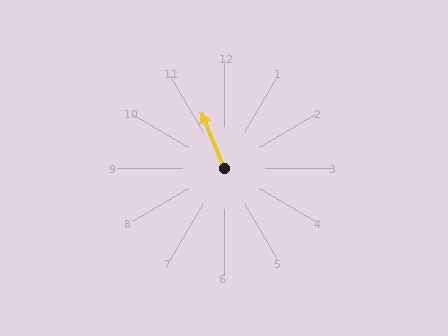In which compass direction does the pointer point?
North.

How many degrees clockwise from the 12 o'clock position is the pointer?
Approximately 338 degrees.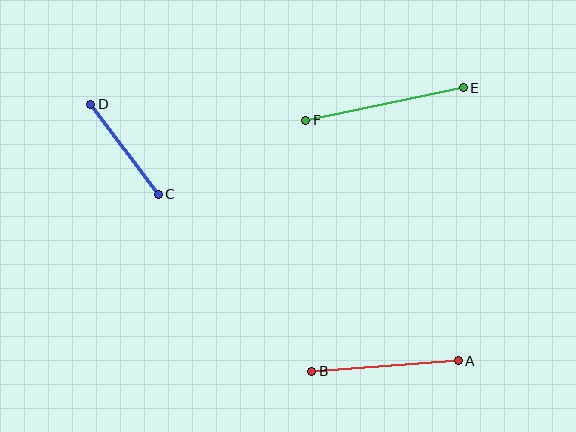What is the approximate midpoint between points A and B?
The midpoint is at approximately (385, 366) pixels.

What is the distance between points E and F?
The distance is approximately 161 pixels.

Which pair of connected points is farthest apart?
Points E and F are farthest apart.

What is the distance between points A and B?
The distance is approximately 147 pixels.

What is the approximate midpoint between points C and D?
The midpoint is at approximately (124, 149) pixels.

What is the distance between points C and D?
The distance is approximately 112 pixels.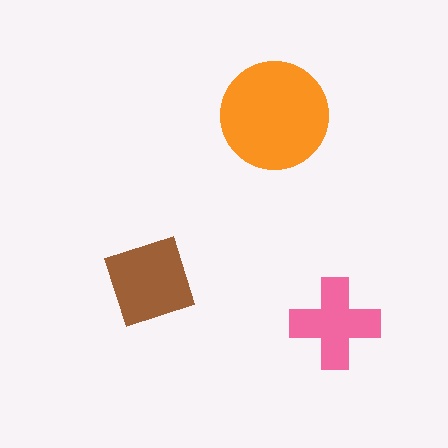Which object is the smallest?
The pink cross.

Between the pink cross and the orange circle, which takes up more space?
The orange circle.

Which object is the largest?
The orange circle.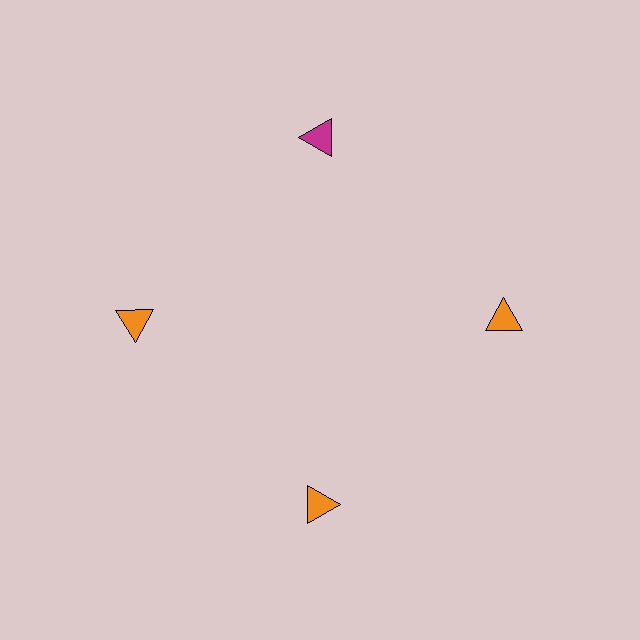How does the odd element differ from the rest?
It has a different color: magenta instead of orange.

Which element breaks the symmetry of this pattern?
The magenta triangle at roughly the 12 o'clock position breaks the symmetry. All other shapes are orange triangles.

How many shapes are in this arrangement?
There are 4 shapes arranged in a ring pattern.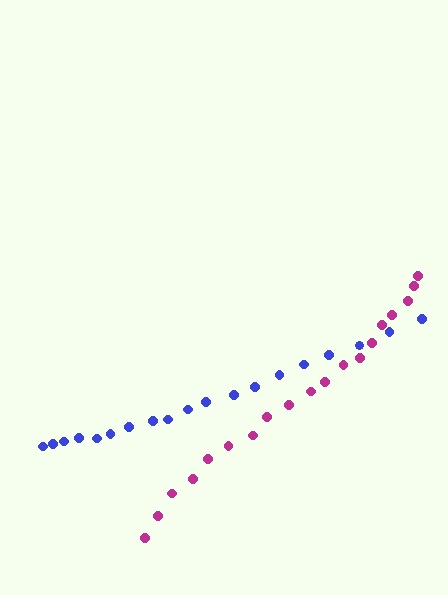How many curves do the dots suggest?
There are 2 distinct paths.